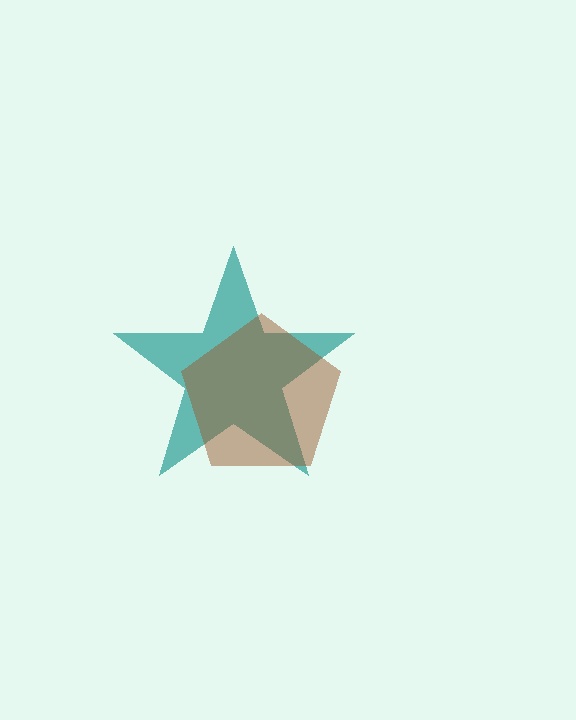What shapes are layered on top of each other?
The layered shapes are: a teal star, a brown pentagon.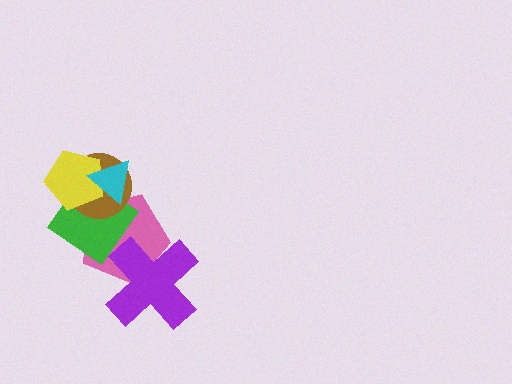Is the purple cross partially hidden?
No, no other shape covers it.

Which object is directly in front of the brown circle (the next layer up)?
The yellow pentagon is directly in front of the brown circle.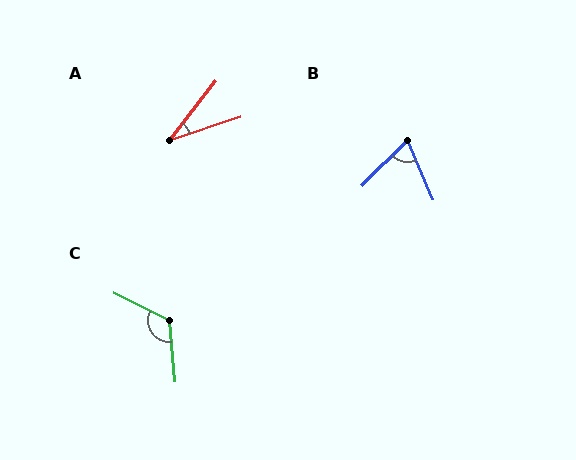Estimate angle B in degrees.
Approximately 68 degrees.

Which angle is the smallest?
A, at approximately 34 degrees.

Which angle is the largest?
C, at approximately 122 degrees.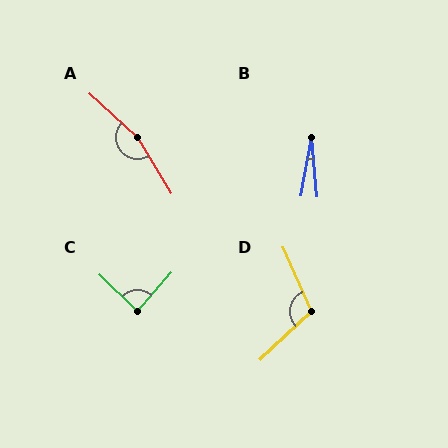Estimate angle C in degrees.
Approximately 87 degrees.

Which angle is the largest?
A, at approximately 163 degrees.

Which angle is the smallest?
B, at approximately 15 degrees.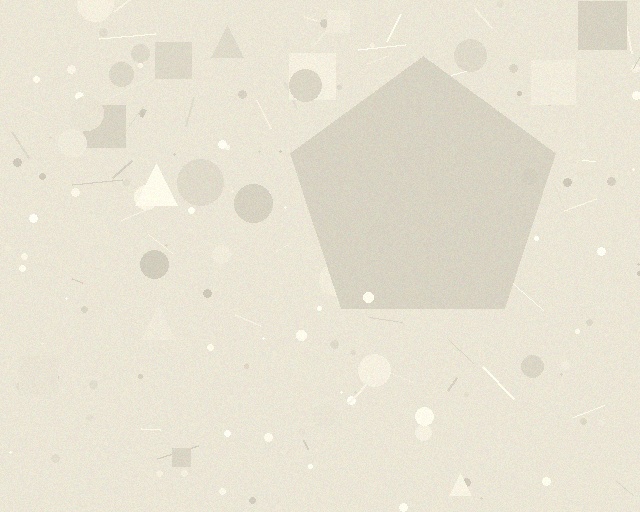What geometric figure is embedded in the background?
A pentagon is embedded in the background.